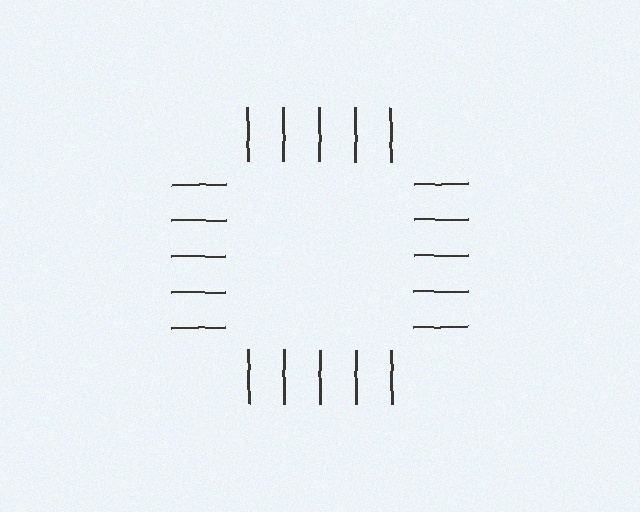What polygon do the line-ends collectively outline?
An illusory square — the line segments terminate on its edges but no continuous stroke is drawn.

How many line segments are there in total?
20 — 5 along each of the 4 edges.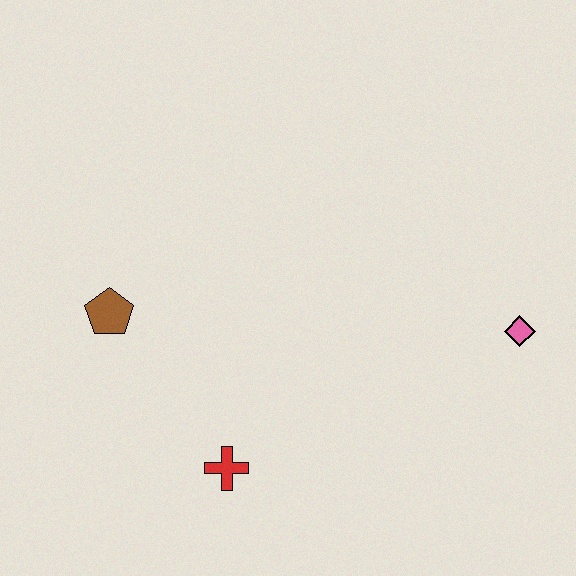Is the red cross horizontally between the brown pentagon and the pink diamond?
Yes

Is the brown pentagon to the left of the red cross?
Yes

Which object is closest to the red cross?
The brown pentagon is closest to the red cross.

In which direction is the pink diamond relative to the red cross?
The pink diamond is to the right of the red cross.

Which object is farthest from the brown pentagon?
The pink diamond is farthest from the brown pentagon.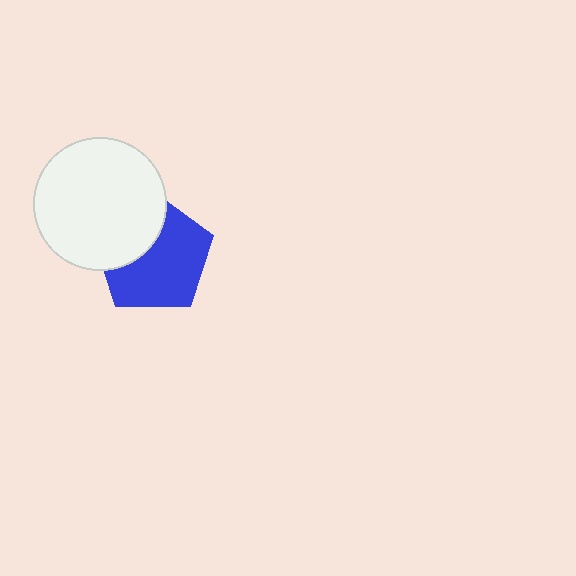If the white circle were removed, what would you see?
You would see the complete blue pentagon.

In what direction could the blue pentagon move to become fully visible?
The blue pentagon could move toward the lower-right. That would shift it out from behind the white circle entirely.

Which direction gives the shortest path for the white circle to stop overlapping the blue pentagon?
Moving toward the upper-left gives the shortest separation.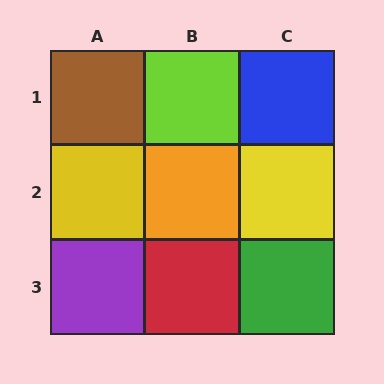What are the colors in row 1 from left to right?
Brown, lime, blue.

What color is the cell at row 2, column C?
Yellow.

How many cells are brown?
1 cell is brown.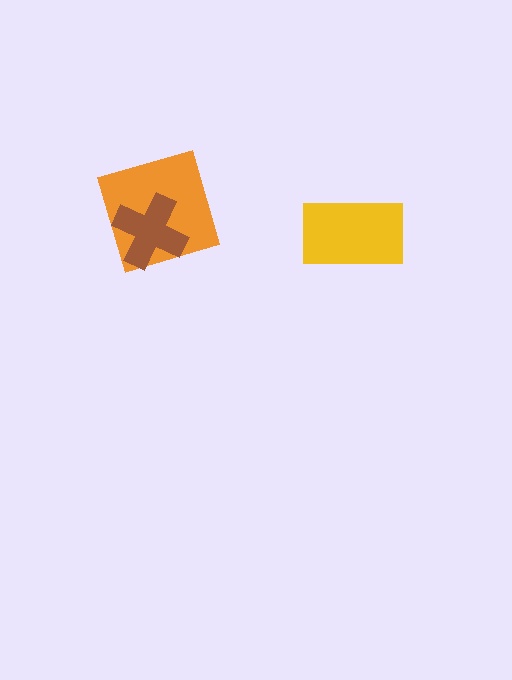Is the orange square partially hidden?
Yes, it is partially covered by another shape.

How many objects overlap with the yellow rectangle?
0 objects overlap with the yellow rectangle.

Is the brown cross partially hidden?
No, no other shape covers it.